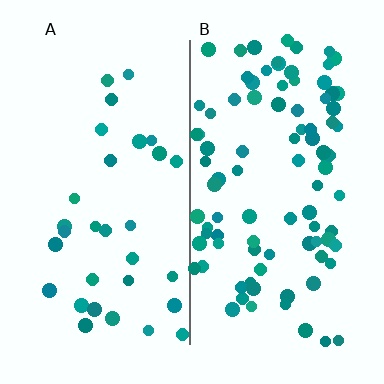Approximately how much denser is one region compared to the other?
Approximately 2.9× — region B over region A.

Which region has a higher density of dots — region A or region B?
B (the right).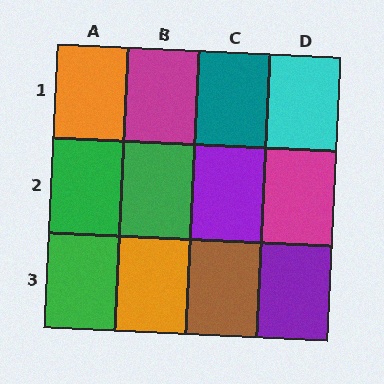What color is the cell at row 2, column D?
Magenta.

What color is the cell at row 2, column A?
Green.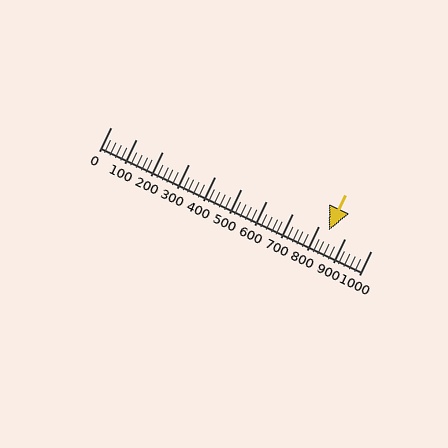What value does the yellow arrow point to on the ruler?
The yellow arrow points to approximately 838.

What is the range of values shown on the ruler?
The ruler shows values from 0 to 1000.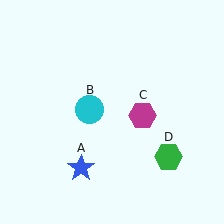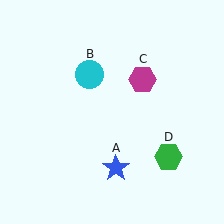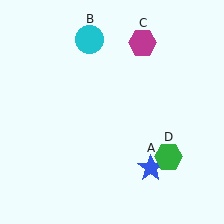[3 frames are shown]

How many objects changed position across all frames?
3 objects changed position: blue star (object A), cyan circle (object B), magenta hexagon (object C).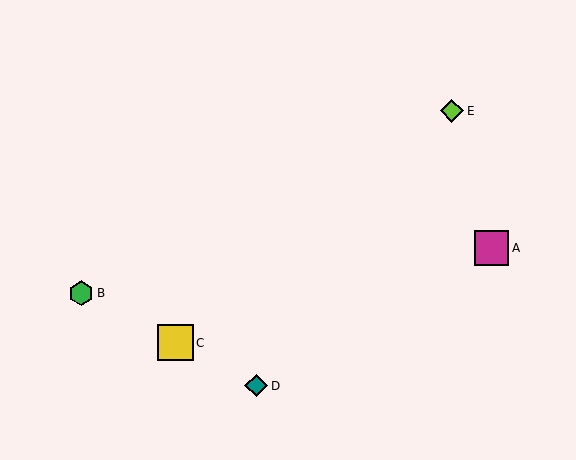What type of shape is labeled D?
Shape D is a teal diamond.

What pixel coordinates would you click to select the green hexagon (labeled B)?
Click at (81, 293) to select the green hexagon B.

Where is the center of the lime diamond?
The center of the lime diamond is at (452, 111).